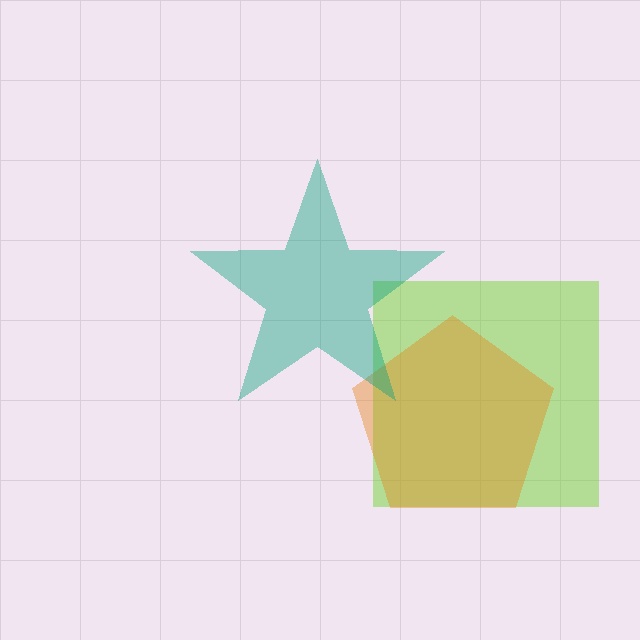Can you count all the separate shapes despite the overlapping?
Yes, there are 3 separate shapes.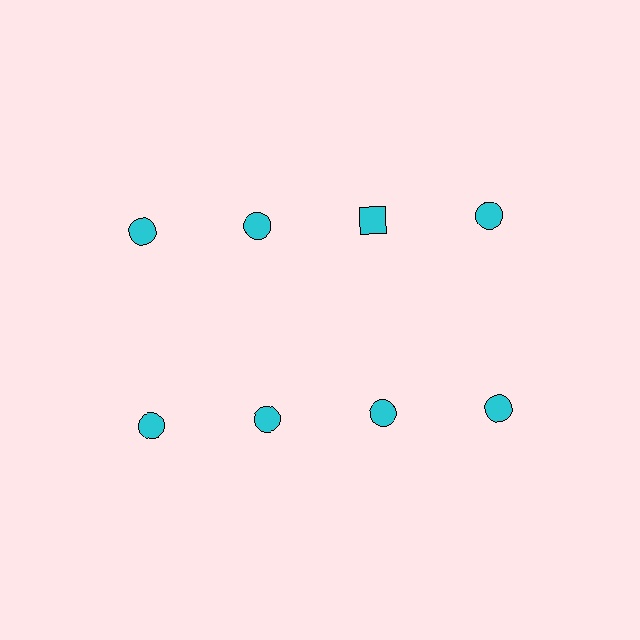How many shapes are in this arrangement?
There are 8 shapes arranged in a grid pattern.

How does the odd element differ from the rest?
It has a different shape: square instead of circle.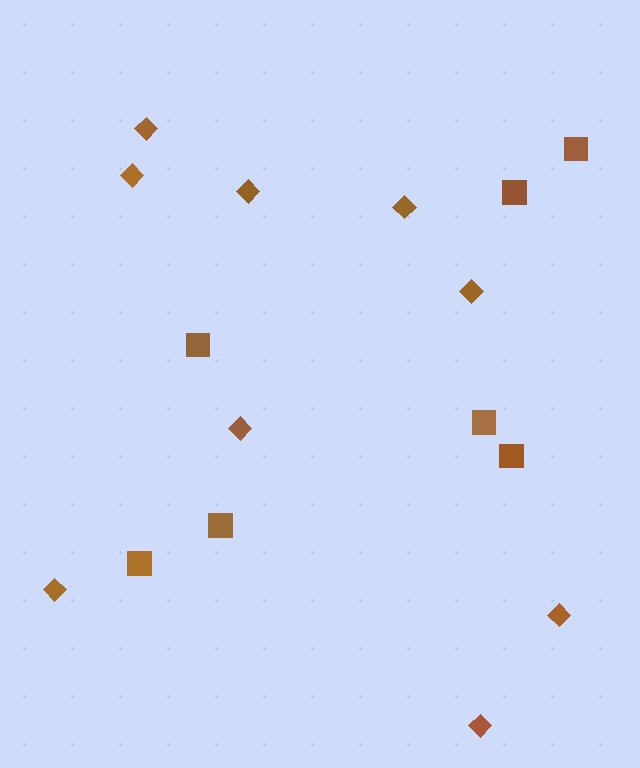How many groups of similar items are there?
There are 2 groups: one group of diamonds (9) and one group of squares (7).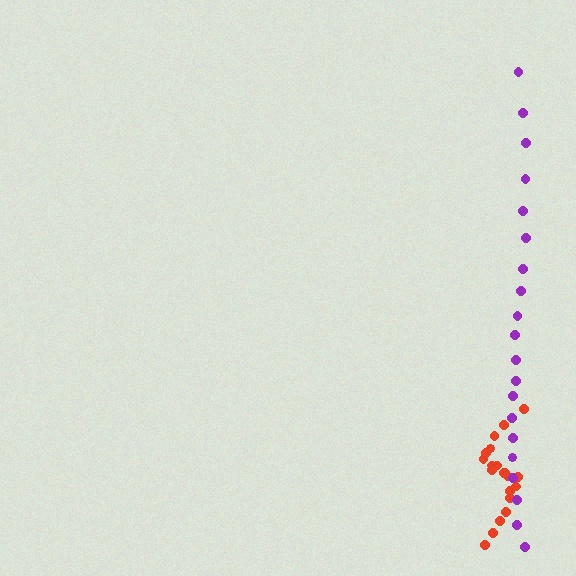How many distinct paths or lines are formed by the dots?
There are 2 distinct paths.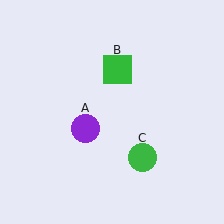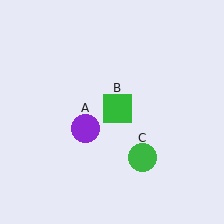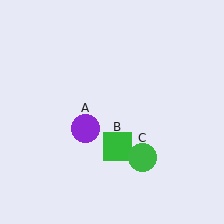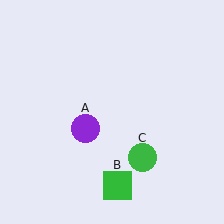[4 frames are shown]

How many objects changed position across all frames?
1 object changed position: green square (object B).